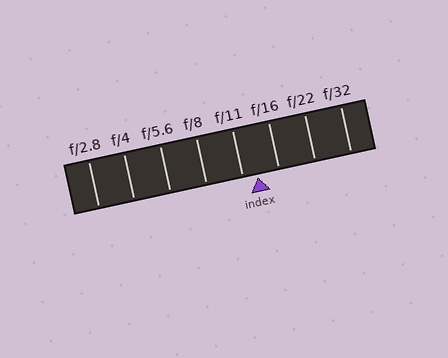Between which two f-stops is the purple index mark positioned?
The index mark is between f/11 and f/16.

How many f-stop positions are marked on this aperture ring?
There are 8 f-stop positions marked.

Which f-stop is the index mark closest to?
The index mark is closest to f/11.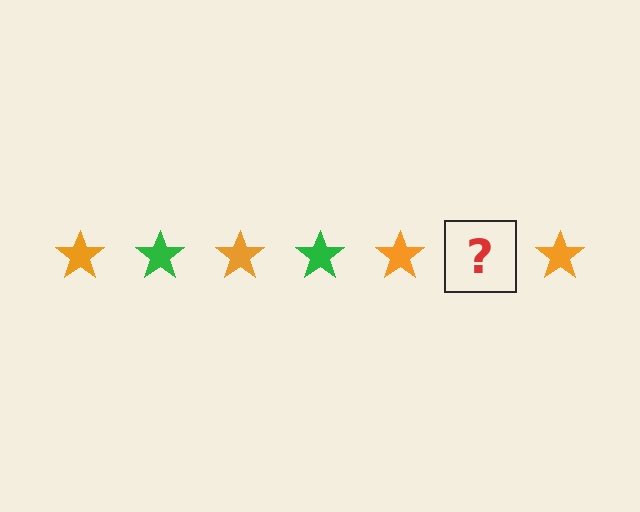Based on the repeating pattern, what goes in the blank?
The blank should be a green star.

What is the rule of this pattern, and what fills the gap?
The rule is that the pattern cycles through orange, green stars. The gap should be filled with a green star.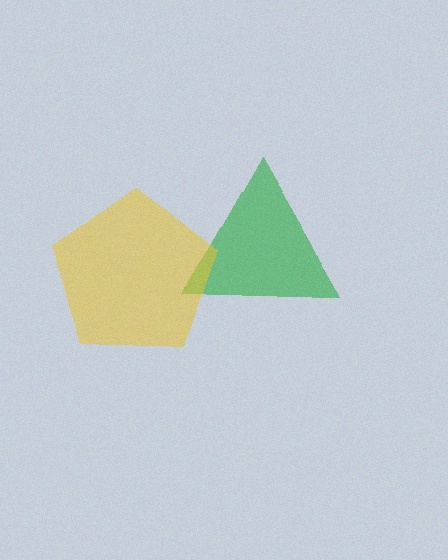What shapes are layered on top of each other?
The layered shapes are: a green triangle, a yellow pentagon.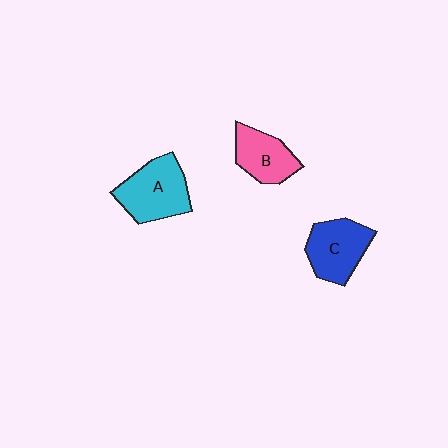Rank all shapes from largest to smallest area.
From largest to smallest: A (cyan), C (blue), B (pink).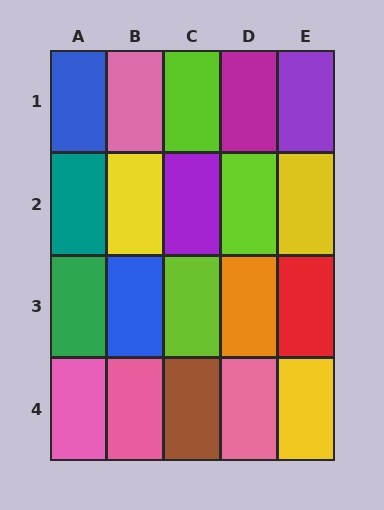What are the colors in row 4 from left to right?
Pink, pink, brown, pink, yellow.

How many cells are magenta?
1 cell is magenta.